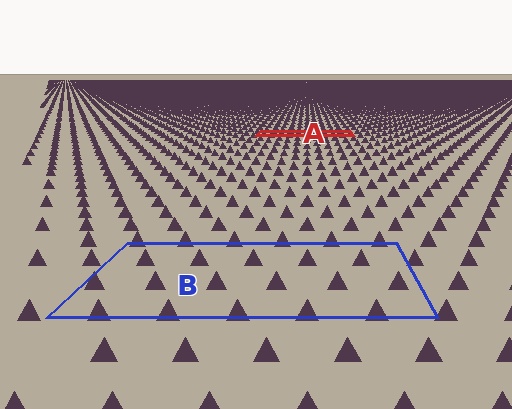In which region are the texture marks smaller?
The texture marks are smaller in region A, because it is farther away.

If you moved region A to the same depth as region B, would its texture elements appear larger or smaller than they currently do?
They would appear larger. At a closer depth, the same texture elements are projected at a bigger on-screen size.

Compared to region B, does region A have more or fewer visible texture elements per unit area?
Region A has more texture elements per unit area — they are packed more densely because it is farther away.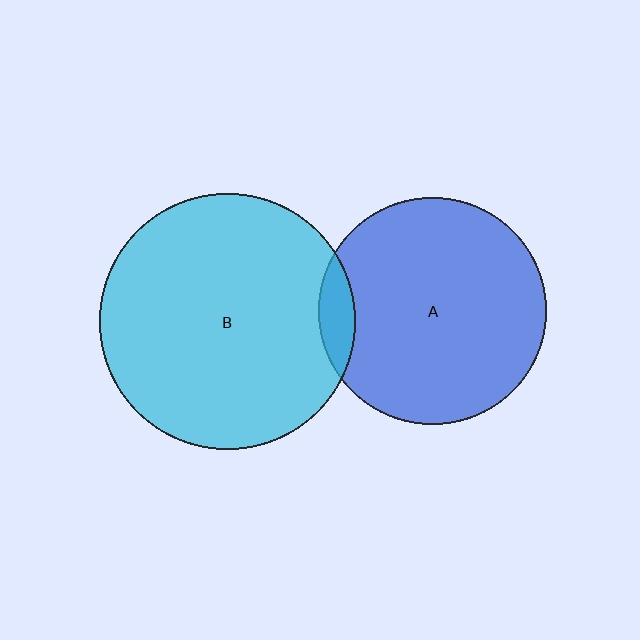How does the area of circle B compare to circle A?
Approximately 1.3 times.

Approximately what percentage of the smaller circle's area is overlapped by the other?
Approximately 10%.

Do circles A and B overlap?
Yes.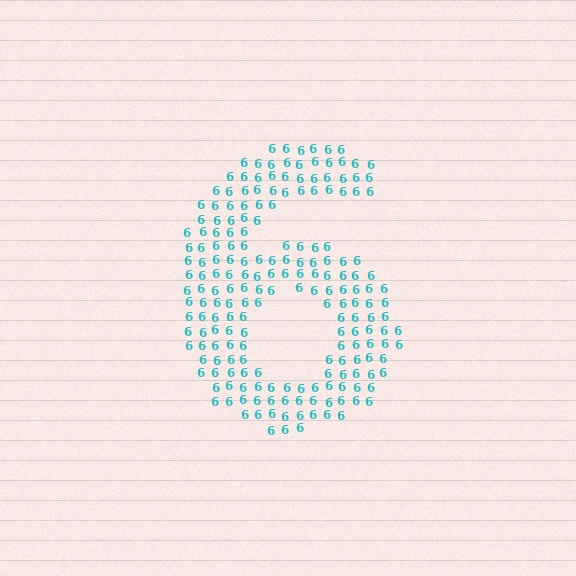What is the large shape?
The large shape is the digit 6.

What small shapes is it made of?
It is made of small digit 6's.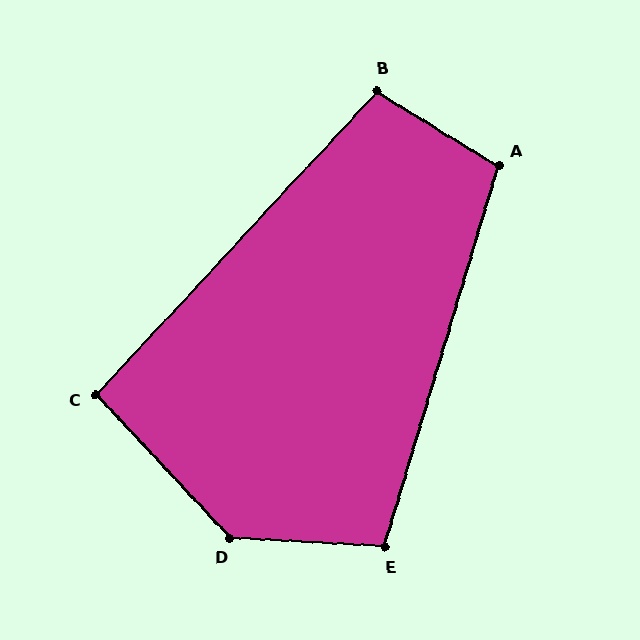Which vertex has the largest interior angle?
D, at approximately 136 degrees.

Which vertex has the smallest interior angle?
C, at approximately 94 degrees.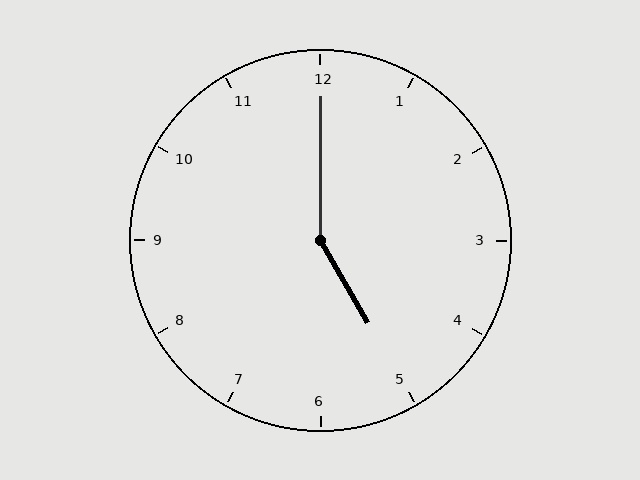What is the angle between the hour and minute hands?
Approximately 150 degrees.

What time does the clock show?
5:00.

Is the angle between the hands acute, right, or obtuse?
It is obtuse.